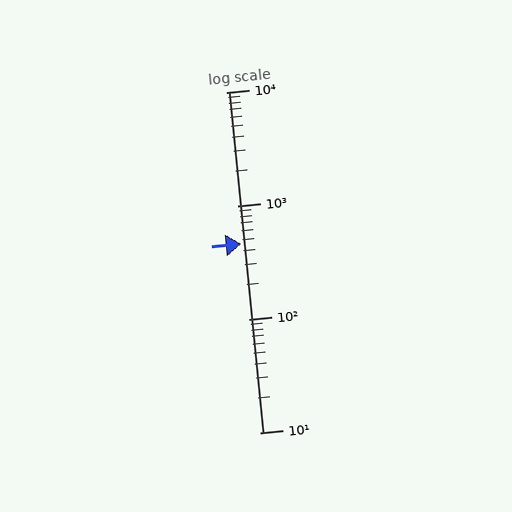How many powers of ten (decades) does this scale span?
The scale spans 3 decades, from 10 to 10000.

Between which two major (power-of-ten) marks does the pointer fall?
The pointer is between 100 and 1000.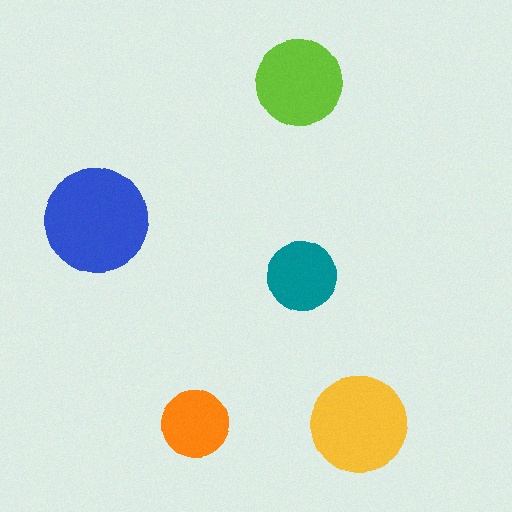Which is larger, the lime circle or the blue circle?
The blue one.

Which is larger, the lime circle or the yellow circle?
The yellow one.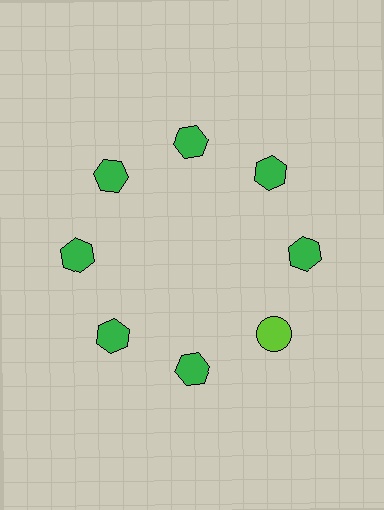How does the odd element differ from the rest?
It differs in both color (lime instead of green) and shape (circle instead of hexagon).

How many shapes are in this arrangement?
There are 8 shapes arranged in a ring pattern.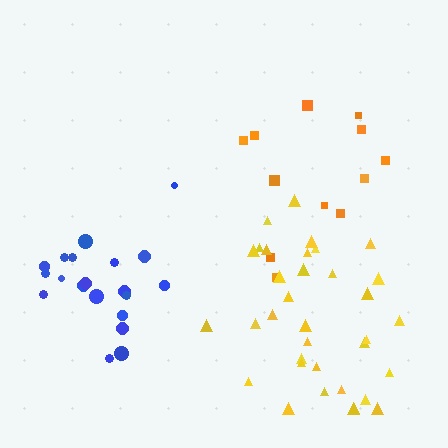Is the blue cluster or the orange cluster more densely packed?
Blue.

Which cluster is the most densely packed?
Blue.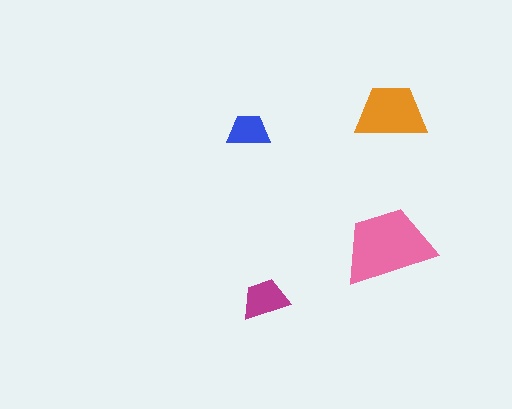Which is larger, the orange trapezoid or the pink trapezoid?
The pink one.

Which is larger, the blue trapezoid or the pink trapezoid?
The pink one.